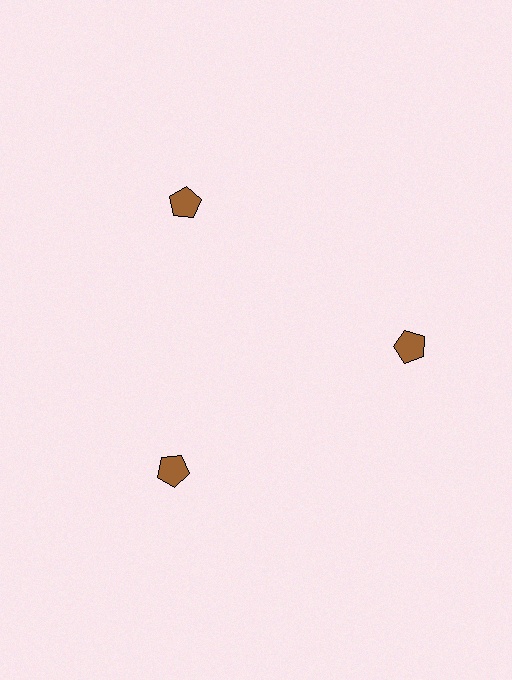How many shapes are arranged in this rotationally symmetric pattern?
There are 3 shapes, arranged in 3 groups of 1.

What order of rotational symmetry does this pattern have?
This pattern has 3-fold rotational symmetry.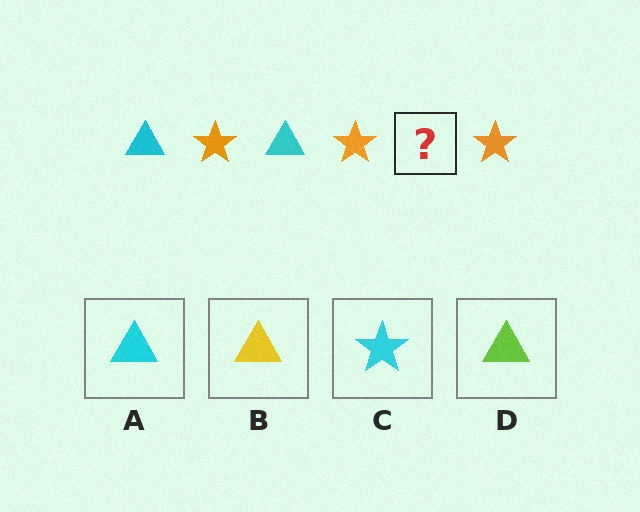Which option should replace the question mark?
Option A.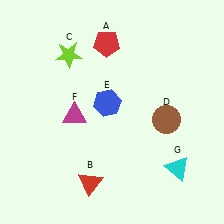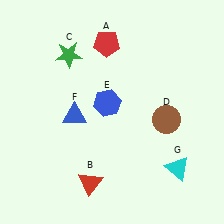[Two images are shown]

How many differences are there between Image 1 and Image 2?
There are 2 differences between the two images.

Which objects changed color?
C changed from lime to green. F changed from magenta to blue.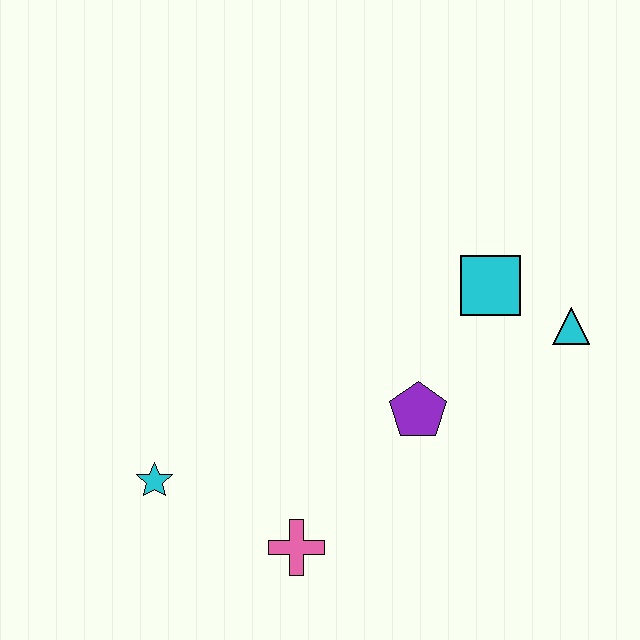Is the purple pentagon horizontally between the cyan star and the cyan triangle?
Yes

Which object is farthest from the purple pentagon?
The cyan star is farthest from the purple pentagon.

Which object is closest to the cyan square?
The cyan triangle is closest to the cyan square.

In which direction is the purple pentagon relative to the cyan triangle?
The purple pentagon is to the left of the cyan triangle.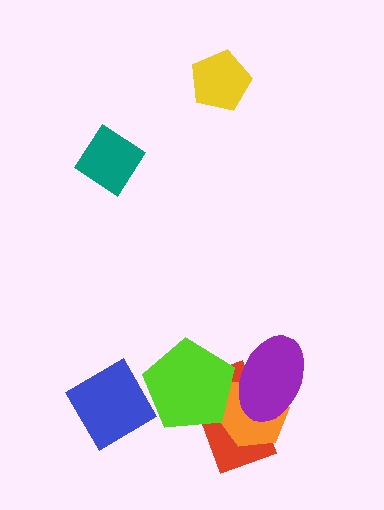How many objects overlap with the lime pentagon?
4 objects overlap with the lime pentagon.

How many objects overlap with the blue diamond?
1 object overlaps with the blue diamond.